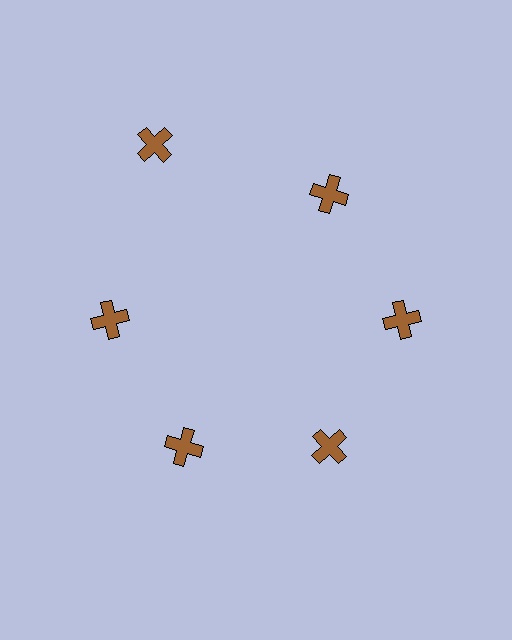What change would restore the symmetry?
The symmetry would be restored by moving it inward, back onto the ring so that all 6 crosses sit at equal angles and equal distance from the center.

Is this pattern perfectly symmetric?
No. The 6 brown crosses are arranged in a ring, but one element near the 11 o'clock position is pushed outward from the center, breaking the 6-fold rotational symmetry.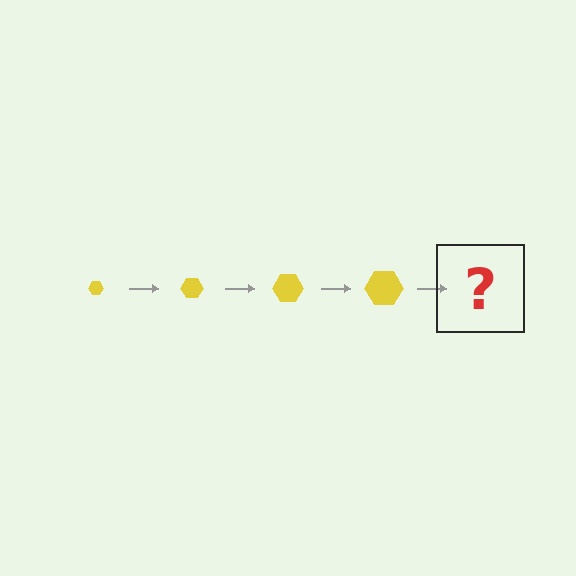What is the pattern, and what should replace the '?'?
The pattern is that the hexagon gets progressively larger each step. The '?' should be a yellow hexagon, larger than the previous one.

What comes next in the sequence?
The next element should be a yellow hexagon, larger than the previous one.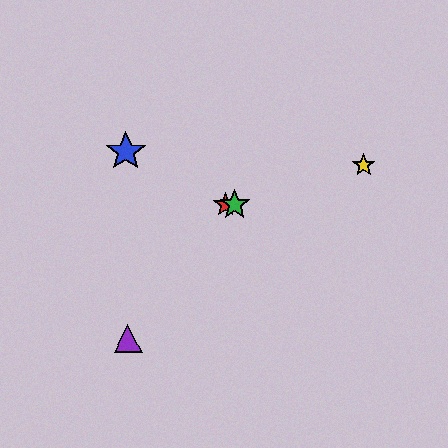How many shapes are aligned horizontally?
2 shapes (the red star, the green star) are aligned horizontally.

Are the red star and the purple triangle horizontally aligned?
No, the red star is at y≈205 and the purple triangle is at y≈339.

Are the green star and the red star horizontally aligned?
Yes, both are at y≈205.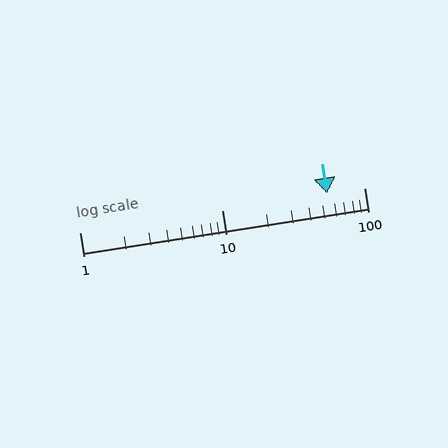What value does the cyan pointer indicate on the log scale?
The pointer indicates approximately 55.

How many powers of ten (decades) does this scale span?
The scale spans 2 decades, from 1 to 100.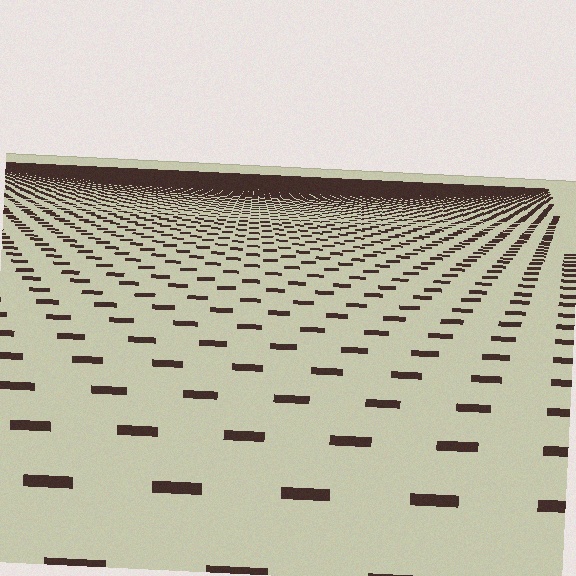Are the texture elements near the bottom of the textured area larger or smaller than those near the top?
Larger. Near the bottom, elements are closer to the viewer and appear at a bigger on-screen size.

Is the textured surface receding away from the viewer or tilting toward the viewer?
The surface is receding away from the viewer. Texture elements get smaller and denser toward the top.